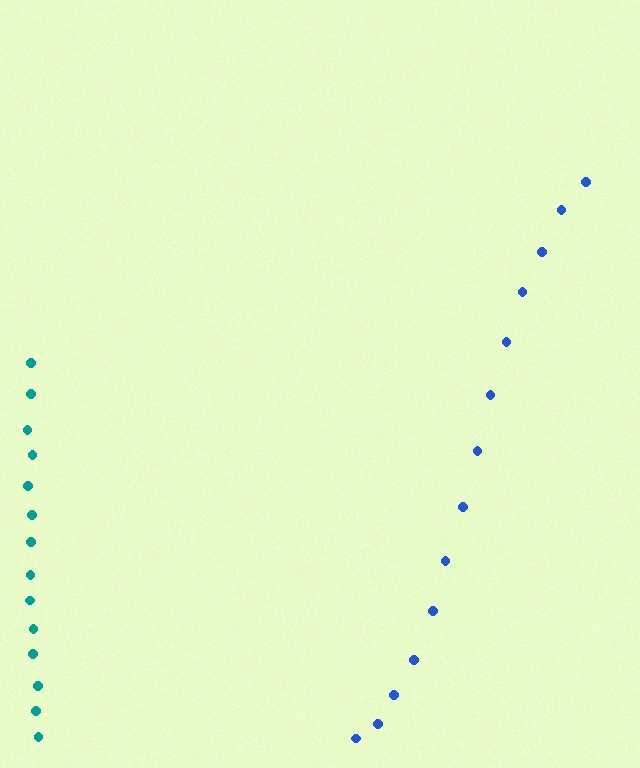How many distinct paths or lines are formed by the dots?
There are 2 distinct paths.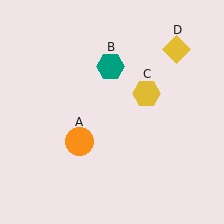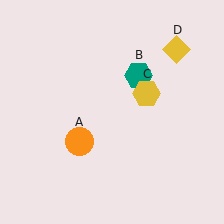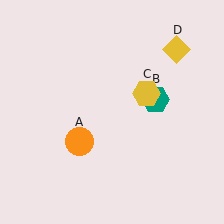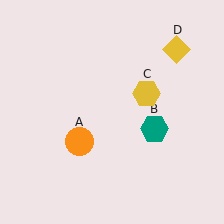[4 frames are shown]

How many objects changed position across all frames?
1 object changed position: teal hexagon (object B).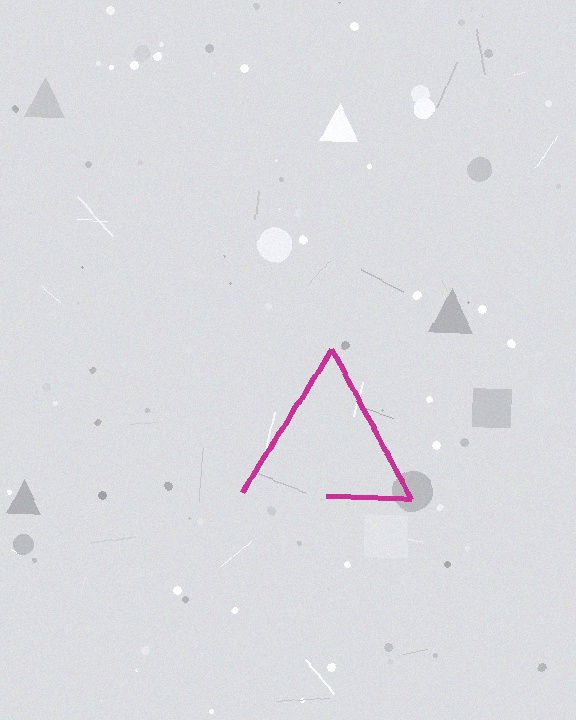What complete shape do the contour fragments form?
The contour fragments form a triangle.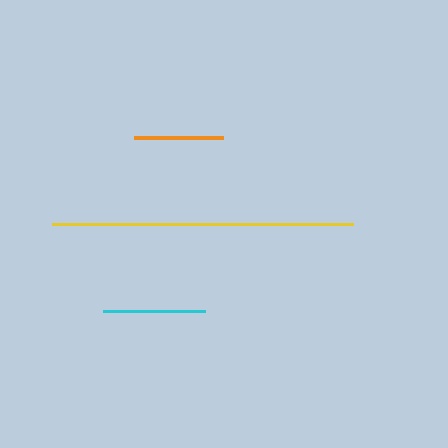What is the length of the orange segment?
The orange segment is approximately 89 pixels long.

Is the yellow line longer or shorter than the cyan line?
The yellow line is longer than the cyan line.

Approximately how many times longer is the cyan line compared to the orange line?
The cyan line is approximately 1.2 times the length of the orange line.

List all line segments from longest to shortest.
From longest to shortest: yellow, cyan, orange.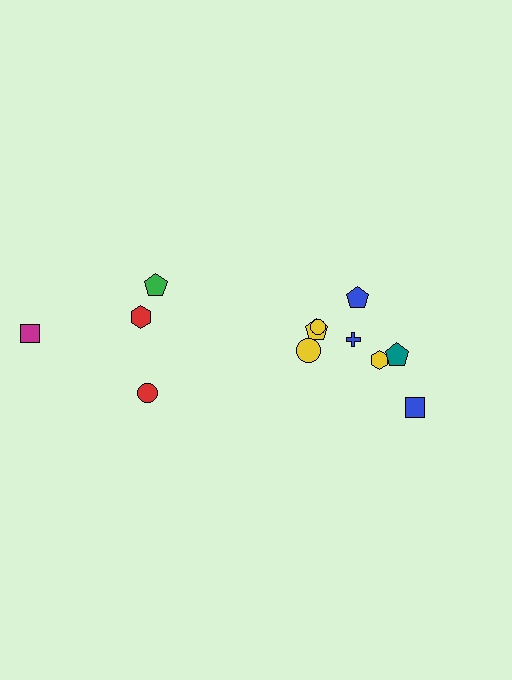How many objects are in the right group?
There are 8 objects.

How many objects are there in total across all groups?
There are 12 objects.